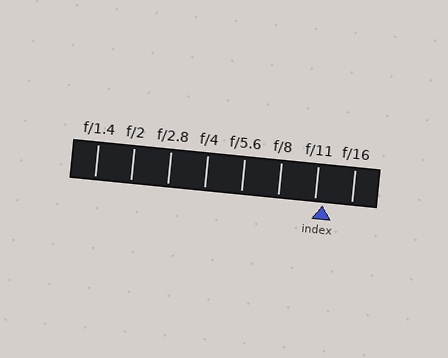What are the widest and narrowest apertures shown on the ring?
The widest aperture shown is f/1.4 and the narrowest is f/16.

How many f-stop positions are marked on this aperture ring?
There are 8 f-stop positions marked.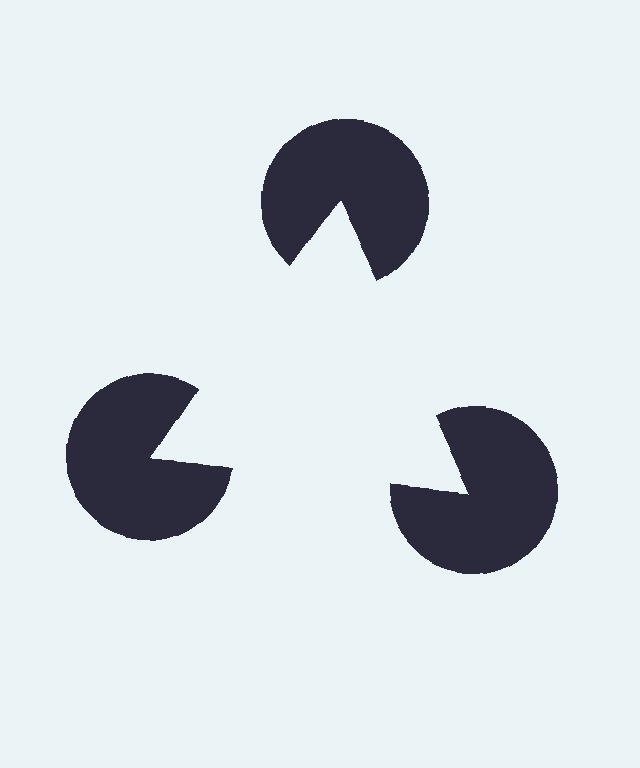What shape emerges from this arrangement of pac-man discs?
An illusory triangle — its edges are inferred from the aligned wedge cuts in the pac-man discs, not physically drawn.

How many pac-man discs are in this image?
There are 3 — one at each vertex of the illusory triangle.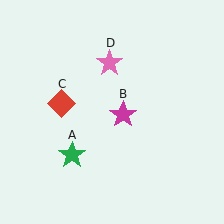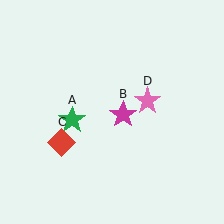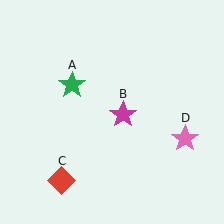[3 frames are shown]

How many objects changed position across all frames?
3 objects changed position: green star (object A), red diamond (object C), pink star (object D).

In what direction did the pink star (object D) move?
The pink star (object D) moved down and to the right.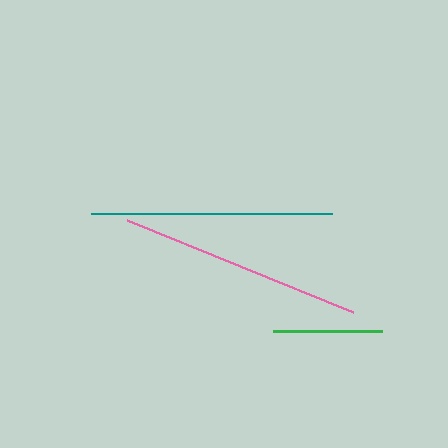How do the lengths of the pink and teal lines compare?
The pink and teal lines are approximately the same length.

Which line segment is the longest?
The pink line is the longest at approximately 244 pixels.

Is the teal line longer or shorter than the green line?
The teal line is longer than the green line.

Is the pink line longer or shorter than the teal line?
The pink line is longer than the teal line.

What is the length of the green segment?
The green segment is approximately 109 pixels long.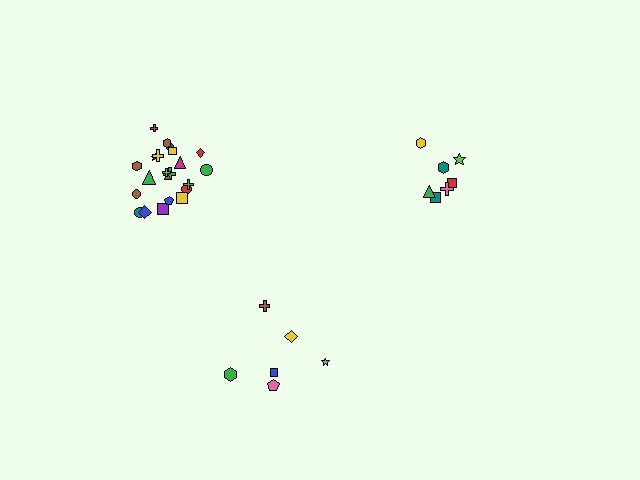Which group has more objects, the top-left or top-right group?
The top-left group.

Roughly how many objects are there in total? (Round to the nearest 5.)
Roughly 35 objects in total.